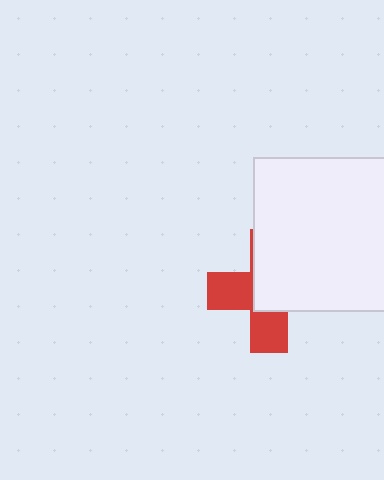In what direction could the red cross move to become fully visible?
The red cross could move toward the lower-left. That would shift it out from behind the white rectangle entirely.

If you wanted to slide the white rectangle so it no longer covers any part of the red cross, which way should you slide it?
Slide it toward the upper-right — that is the most direct way to separate the two shapes.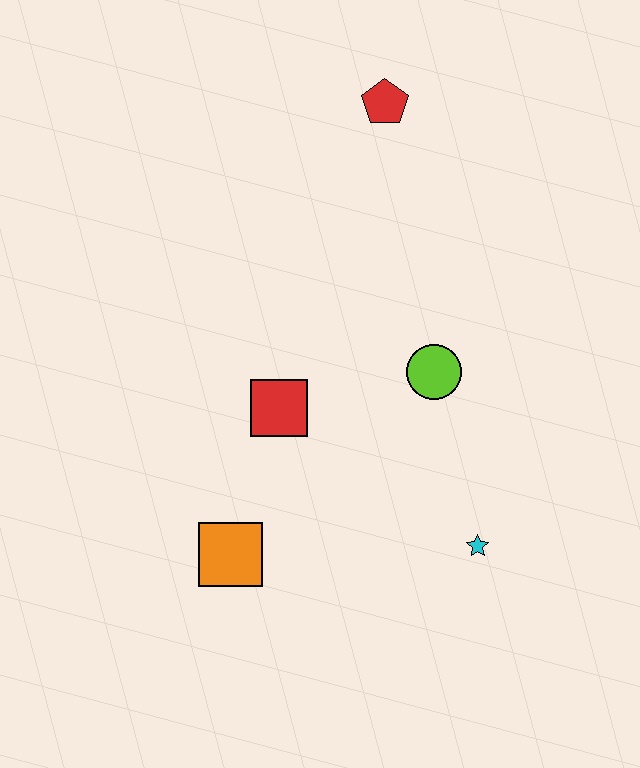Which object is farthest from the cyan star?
The red pentagon is farthest from the cyan star.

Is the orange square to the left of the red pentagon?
Yes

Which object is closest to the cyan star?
The lime circle is closest to the cyan star.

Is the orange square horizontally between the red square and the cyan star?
No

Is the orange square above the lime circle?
No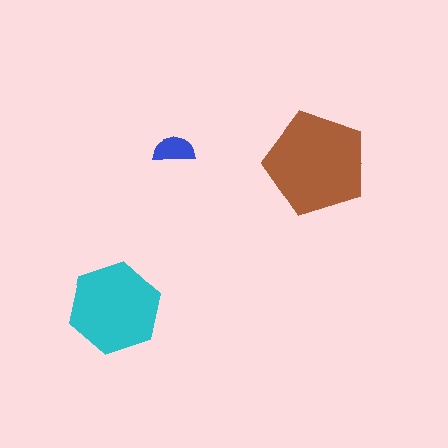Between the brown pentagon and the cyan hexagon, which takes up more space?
The brown pentagon.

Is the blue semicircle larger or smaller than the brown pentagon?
Smaller.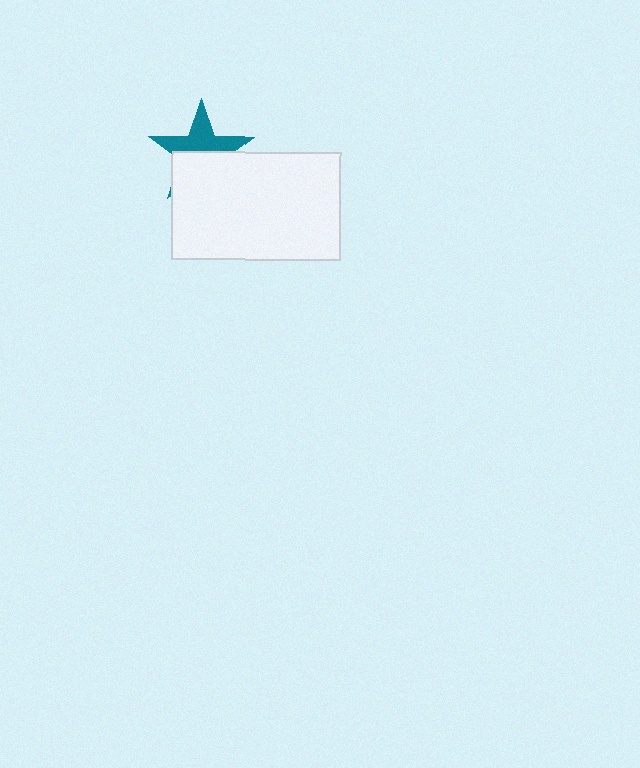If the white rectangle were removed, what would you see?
You would see the complete teal star.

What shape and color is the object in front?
The object in front is a white rectangle.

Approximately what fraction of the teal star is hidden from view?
Roughly 52% of the teal star is hidden behind the white rectangle.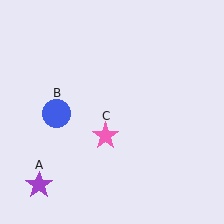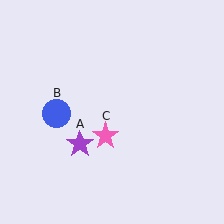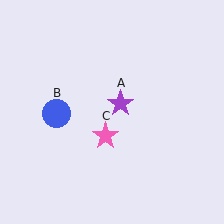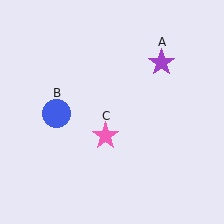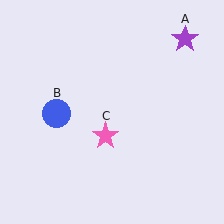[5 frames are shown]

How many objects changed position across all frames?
1 object changed position: purple star (object A).